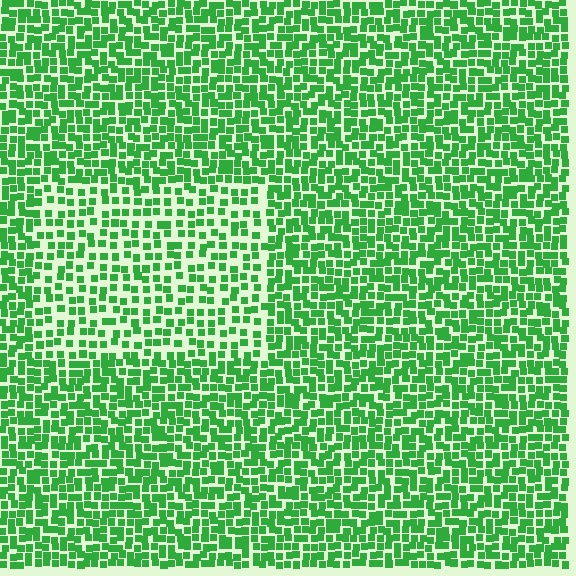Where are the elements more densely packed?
The elements are more densely packed outside the rectangle boundary.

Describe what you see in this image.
The image contains small green elements arranged at two different densities. A rectangle-shaped region is visible where the elements are less densely packed than the surrounding area.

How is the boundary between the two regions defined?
The boundary is defined by a change in element density (approximately 1.7x ratio). All elements are the same color, size, and shape.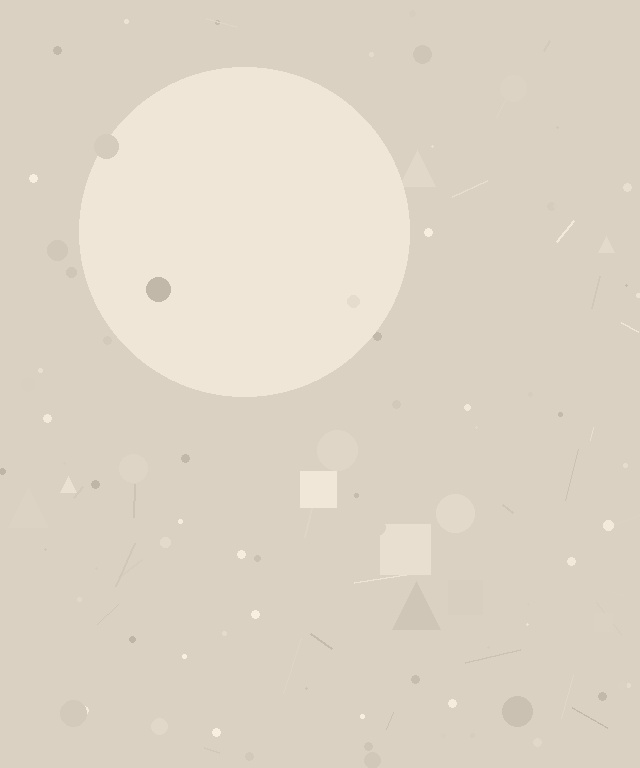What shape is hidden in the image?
A circle is hidden in the image.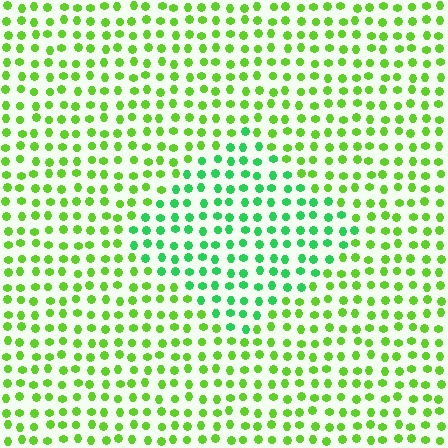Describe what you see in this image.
The image is filled with small lime elements in a uniform arrangement. A diamond-shaped region is visible where the elements are tinted to a slightly different hue, forming a subtle color boundary.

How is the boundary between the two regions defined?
The boundary is defined purely by a slight shift in hue (about 36 degrees). Spacing, size, and orientation are identical on both sides.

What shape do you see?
I see a diamond.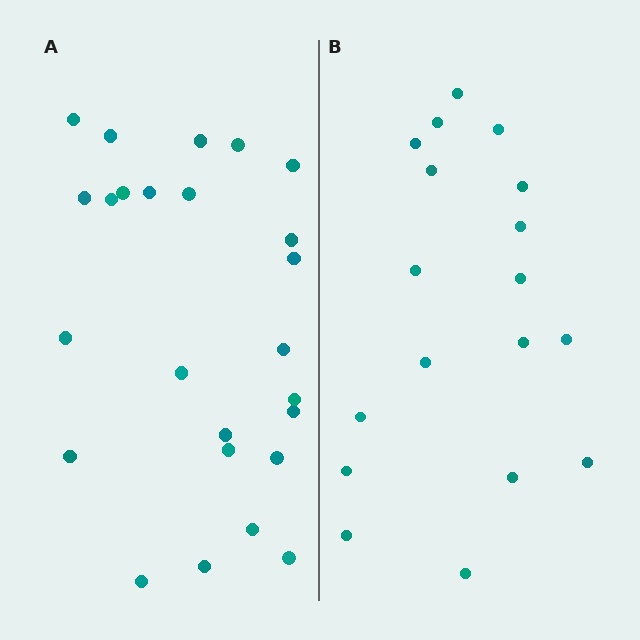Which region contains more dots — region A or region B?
Region A (the left region) has more dots.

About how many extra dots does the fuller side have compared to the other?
Region A has roughly 8 or so more dots than region B.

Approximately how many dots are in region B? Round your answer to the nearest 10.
About 20 dots. (The exact count is 18, which rounds to 20.)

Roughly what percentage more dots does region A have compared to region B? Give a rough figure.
About 40% more.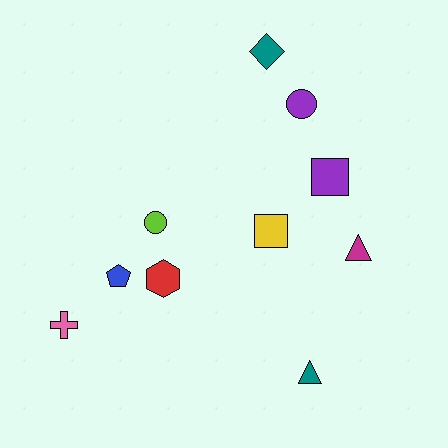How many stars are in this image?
There are no stars.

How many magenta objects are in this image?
There is 1 magenta object.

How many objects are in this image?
There are 10 objects.